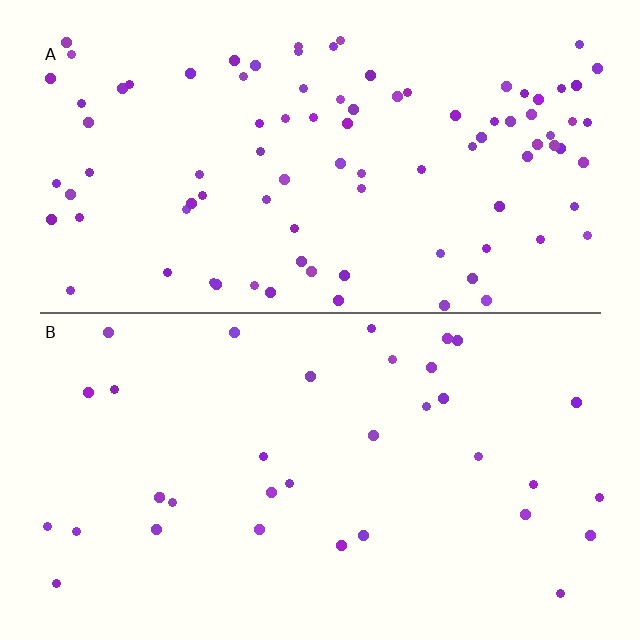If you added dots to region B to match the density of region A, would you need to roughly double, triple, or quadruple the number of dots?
Approximately triple.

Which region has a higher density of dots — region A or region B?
A (the top).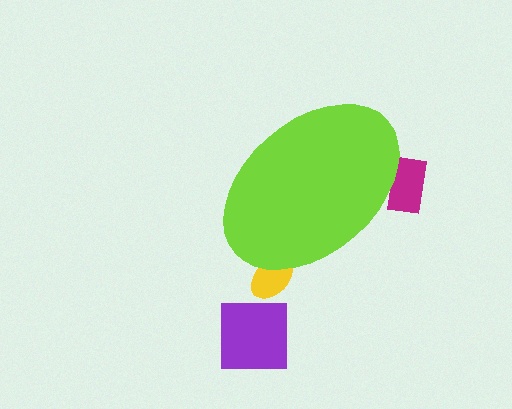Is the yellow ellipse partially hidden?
Yes, the yellow ellipse is partially hidden behind the lime ellipse.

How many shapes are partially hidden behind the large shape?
2 shapes are partially hidden.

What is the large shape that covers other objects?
A lime ellipse.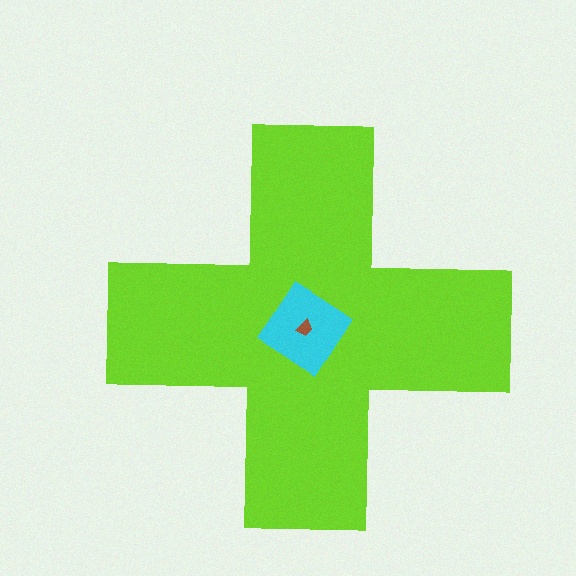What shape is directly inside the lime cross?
The cyan diamond.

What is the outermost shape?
The lime cross.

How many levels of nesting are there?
3.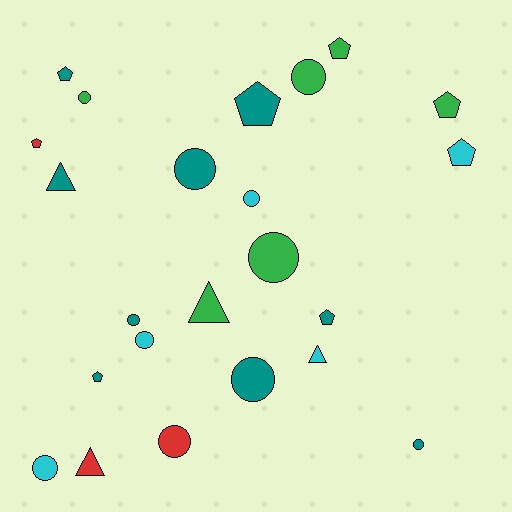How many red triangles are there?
There is 1 red triangle.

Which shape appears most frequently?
Circle, with 11 objects.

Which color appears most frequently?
Teal, with 9 objects.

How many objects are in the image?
There are 23 objects.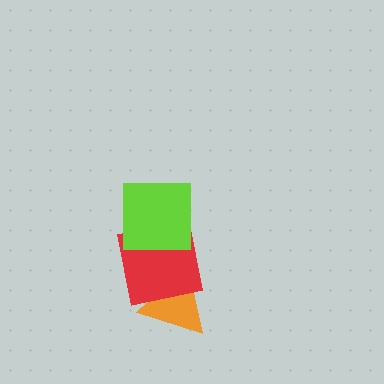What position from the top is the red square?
The red square is 2nd from the top.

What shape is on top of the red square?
The lime square is on top of the red square.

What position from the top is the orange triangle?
The orange triangle is 3rd from the top.